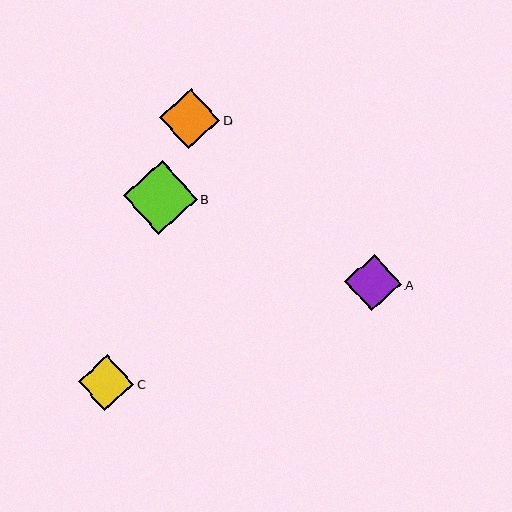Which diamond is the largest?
Diamond B is the largest with a size of approximately 74 pixels.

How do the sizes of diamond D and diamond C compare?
Diamond D and diamond C are approximately the same size.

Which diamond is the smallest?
Diamond C is the smallest with a size of approximately 56 pixels.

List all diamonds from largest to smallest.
From largest to smallest: B, D, A, C.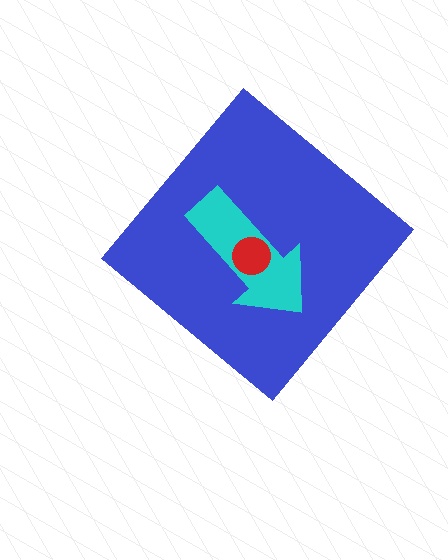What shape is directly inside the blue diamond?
The cyan arrow.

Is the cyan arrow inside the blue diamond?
Yes.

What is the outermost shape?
The blue diamond.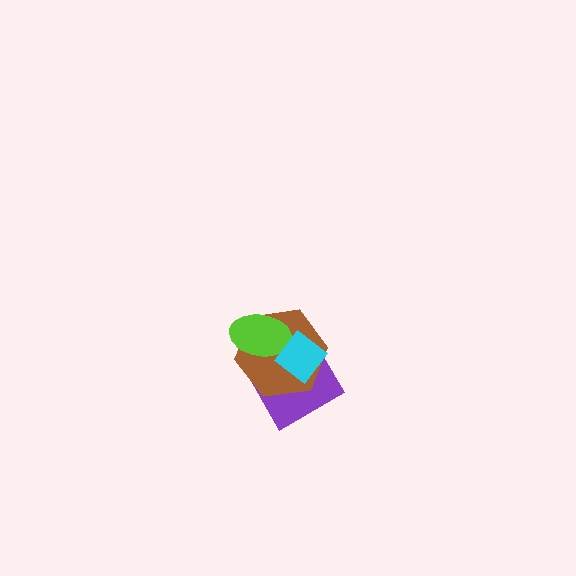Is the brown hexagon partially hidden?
Yes, it is partially covered by another shape.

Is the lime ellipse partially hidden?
Yes, it is partially covered by another shape.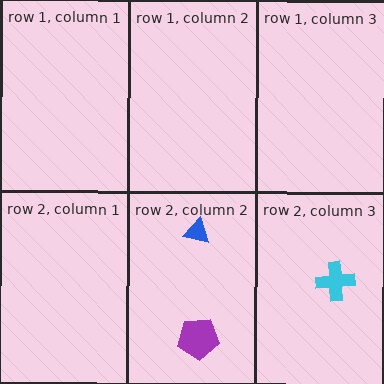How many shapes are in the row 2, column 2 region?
2.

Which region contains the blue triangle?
The row 2, column 2 region.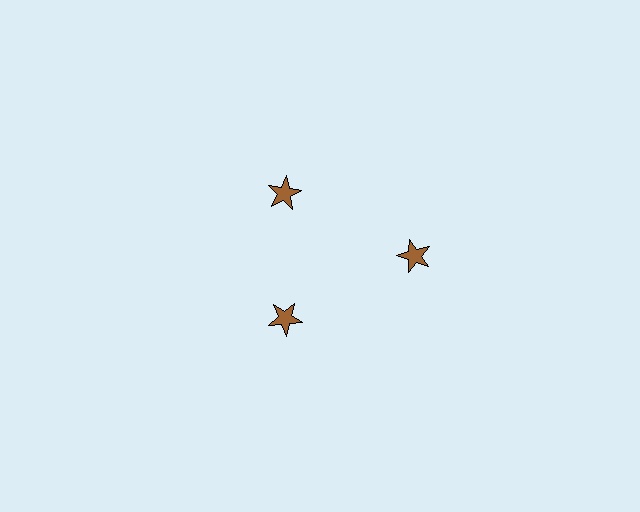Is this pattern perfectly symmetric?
No. The 3 brown stars are arranged in a ring, but one element near the 3 o'clock position is pushed outward from the center, breaking the 3-fold rotational symmetry.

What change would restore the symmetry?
The symmetry would be restored by moving it inward, back onto the ring so that all 3 stars sit at equal angles and equal distance from the center.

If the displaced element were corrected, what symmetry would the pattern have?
It would have 3-fold rotational symmetry — the pattern would map onto itself every 120 degrees.